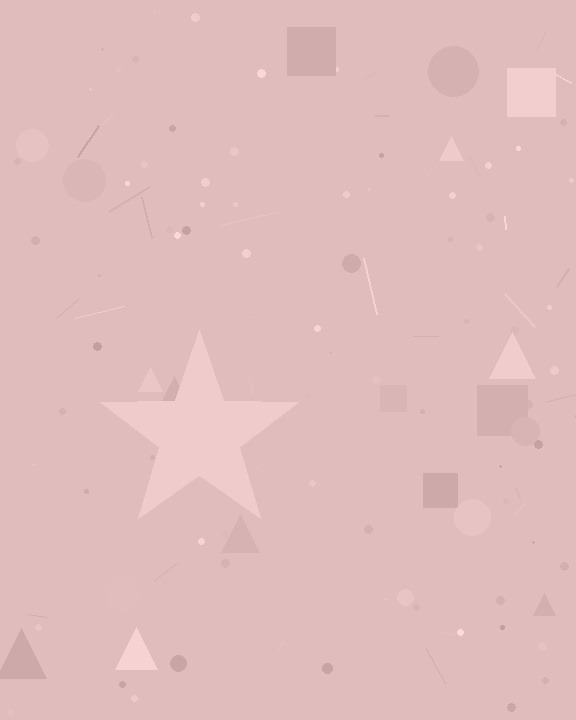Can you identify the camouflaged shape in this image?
The camouflaged shape is a star.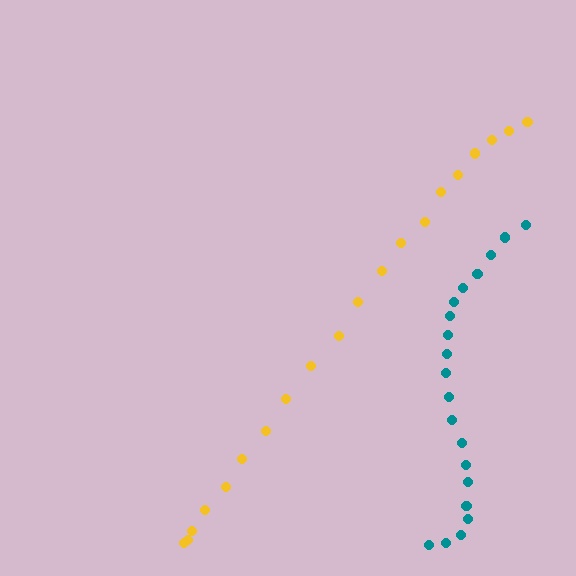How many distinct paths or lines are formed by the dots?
There are 2 distinct paths.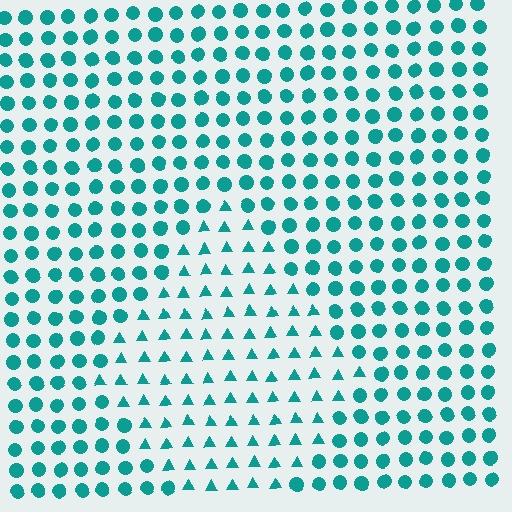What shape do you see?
I see a diamond.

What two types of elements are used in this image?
The image uses triangles inside the diamond region and circles outside it.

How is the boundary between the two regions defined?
The boundary is defined by a change in element shape: triangles inside vs. circles outside. All elements share the same color and spacing.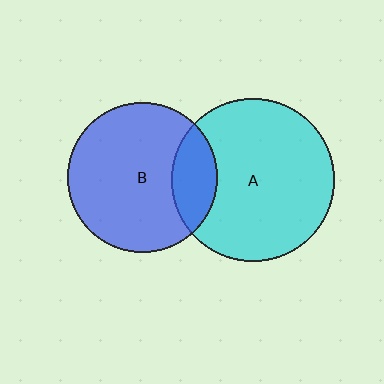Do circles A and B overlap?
Yes.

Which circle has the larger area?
Circle A (cyan).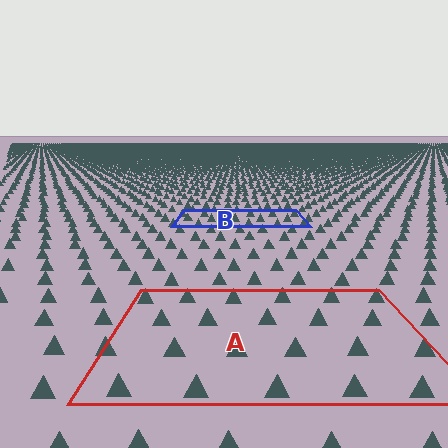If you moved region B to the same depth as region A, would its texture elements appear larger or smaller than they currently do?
They would appear larger. At a closer depth, the same texture elements are projected at a bigger on-screen size.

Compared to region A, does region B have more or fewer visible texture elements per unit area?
Region B has more texture elements per unit area — they are packed more densely because it is farther away.